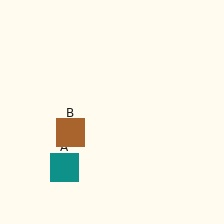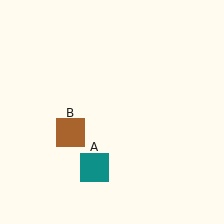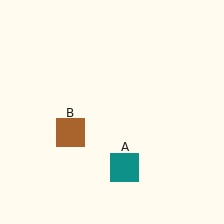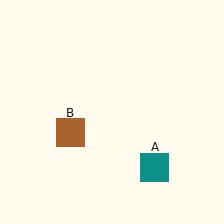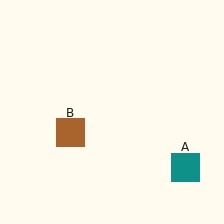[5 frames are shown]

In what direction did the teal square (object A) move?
The teal square (object A) moved right.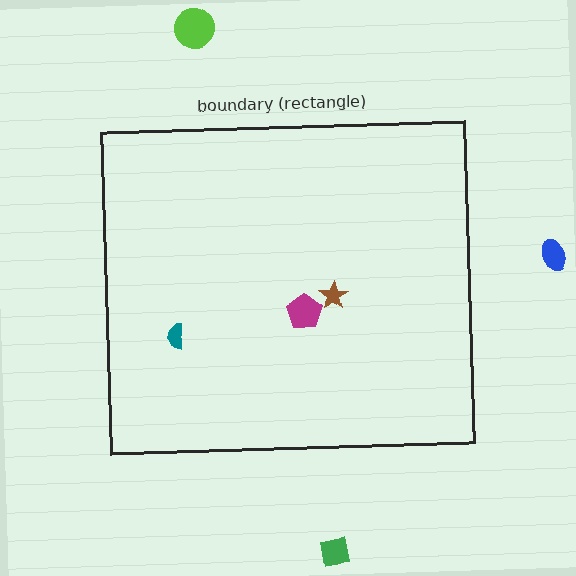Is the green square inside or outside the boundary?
Outside.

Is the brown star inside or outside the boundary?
Inside.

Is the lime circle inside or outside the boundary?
Outside.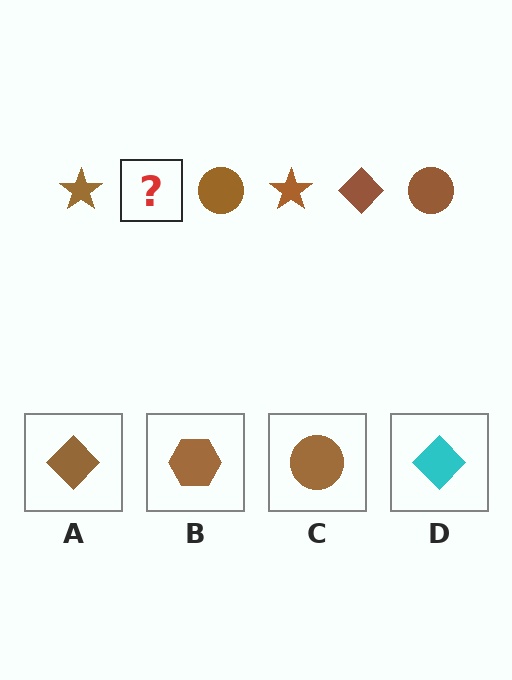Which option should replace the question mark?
Option A.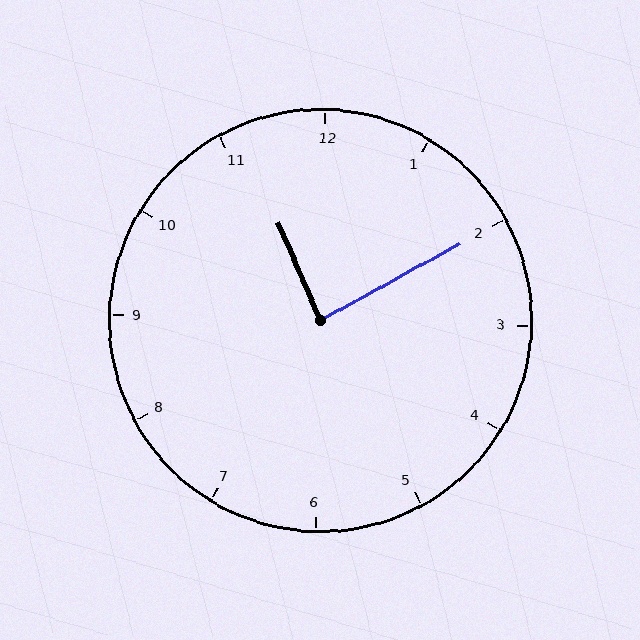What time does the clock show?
11:10.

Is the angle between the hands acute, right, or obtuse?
It is right.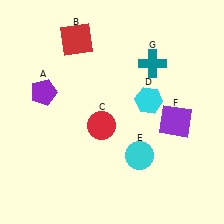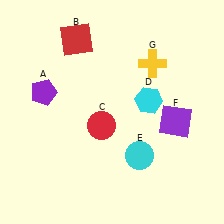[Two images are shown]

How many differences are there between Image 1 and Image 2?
There is 1 difference between the two images.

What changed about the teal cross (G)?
In Image 1, G is teal. In Image 2, it changed to yellow.